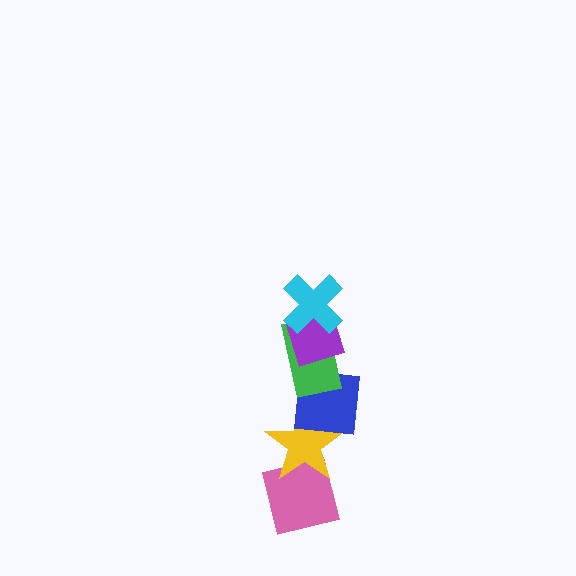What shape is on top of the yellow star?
The blue square is on top of the yellow star.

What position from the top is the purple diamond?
The purple diamond is 2nd from the top.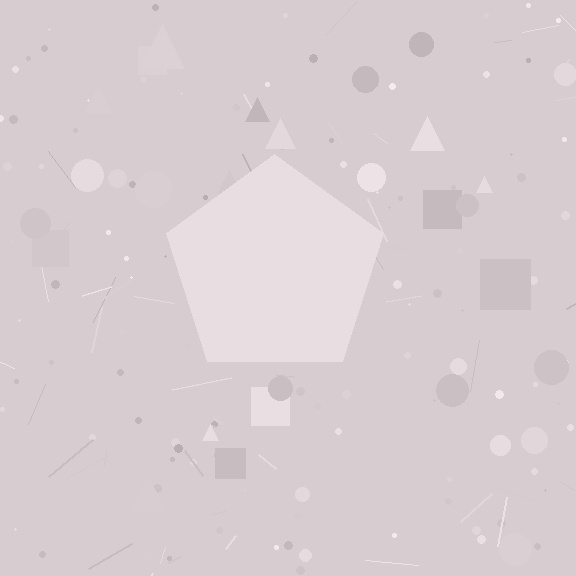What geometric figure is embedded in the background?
A pentagon is embedded in the background.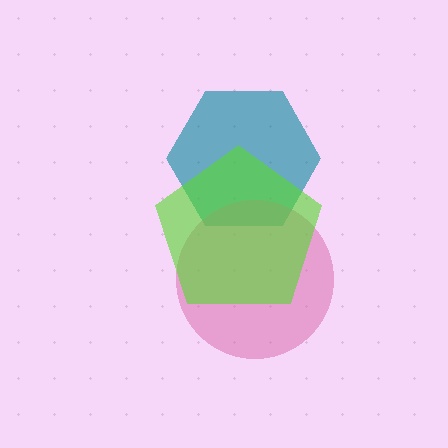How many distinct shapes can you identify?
There are 3 distinct shapes: a teal hexagon, a pink circle, a lime pentagon.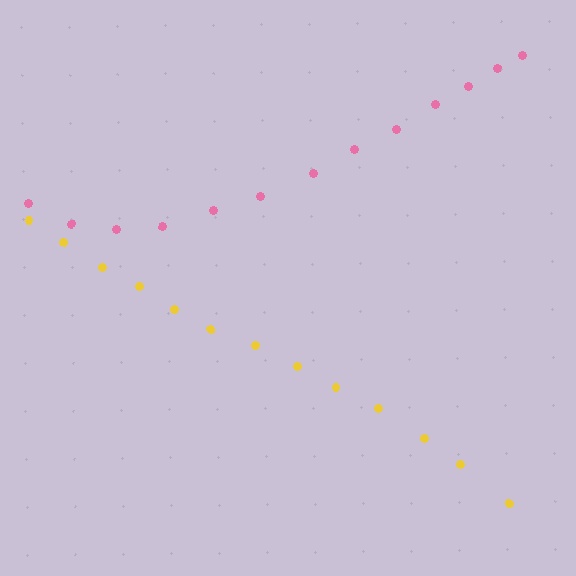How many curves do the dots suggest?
There are 2 distinct paths.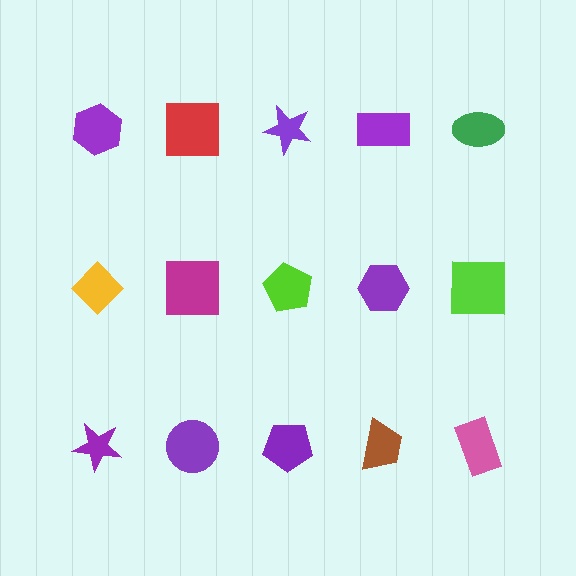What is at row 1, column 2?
A red square.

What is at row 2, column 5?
A lime square.